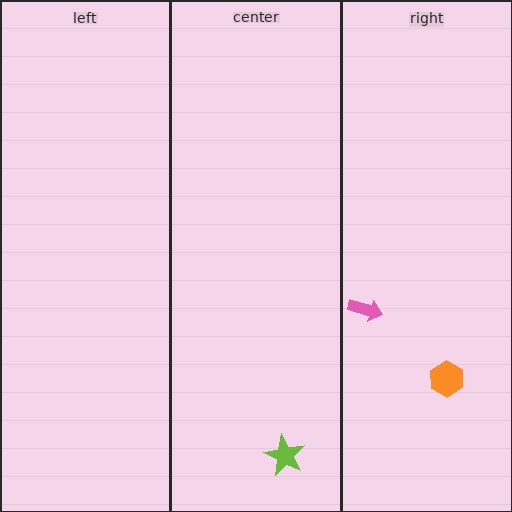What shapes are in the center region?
The lime star.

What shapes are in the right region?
The orange hexagon, the pink arrow.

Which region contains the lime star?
The center region.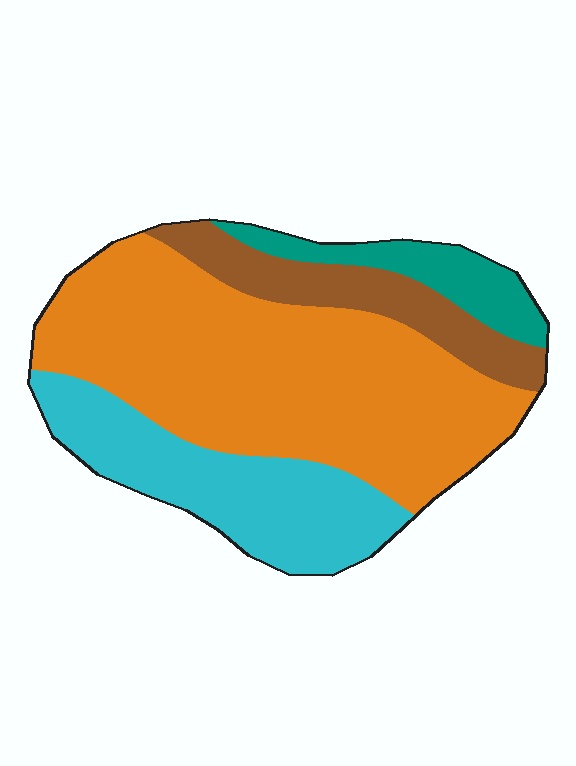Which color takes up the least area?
Teal, at roughly 10%.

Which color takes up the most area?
Orange, at roughly 55%.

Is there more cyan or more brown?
Cyan.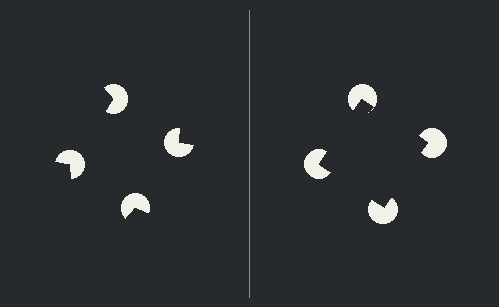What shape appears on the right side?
An illusory square.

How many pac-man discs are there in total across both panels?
8 — 4 on each side.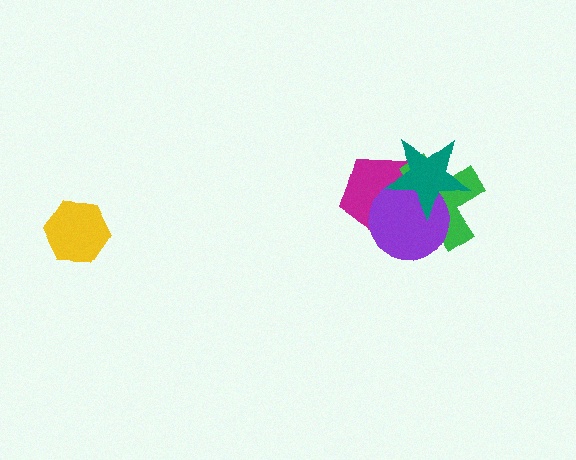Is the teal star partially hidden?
No, no other shape covers it.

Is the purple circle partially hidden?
Yes, it is partially covered by another shape.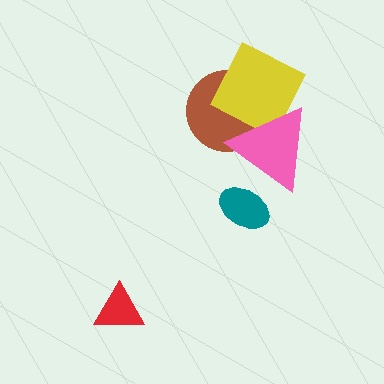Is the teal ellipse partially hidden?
Yes, it is partially covered by another shape.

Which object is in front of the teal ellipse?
The pink triangle is in front of the teal ellipse.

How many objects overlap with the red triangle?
0 objects overlap with the red triangle.